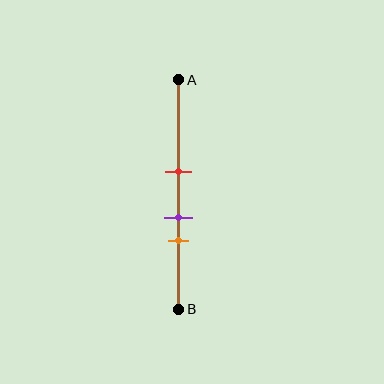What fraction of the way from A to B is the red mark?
The red mark is approximately 40% (0.4) of the way from A to B.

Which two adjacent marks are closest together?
The purple and orange marks are the closest adjacent pair.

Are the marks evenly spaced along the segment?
Yes, the marks are approximately evenly spaced.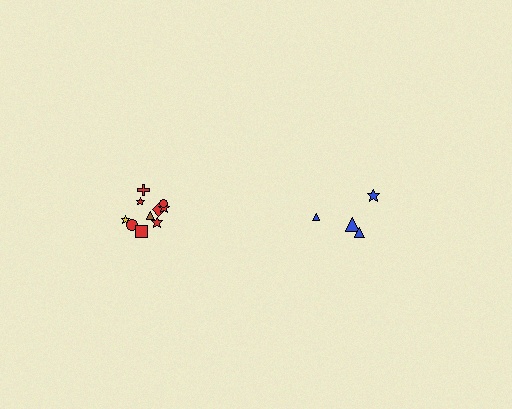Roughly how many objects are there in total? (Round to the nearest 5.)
Roughly 15 objects in total.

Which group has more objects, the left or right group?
The left group.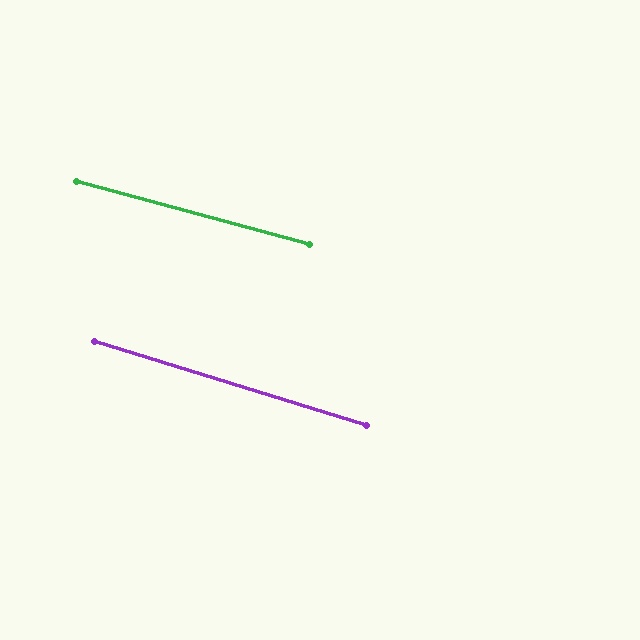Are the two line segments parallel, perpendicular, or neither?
Parallel — their directions differ by only 1.9°.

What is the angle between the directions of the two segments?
Approximately 2 degrees.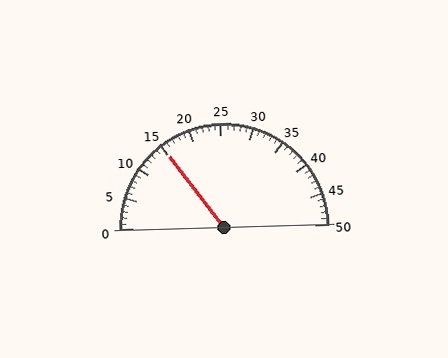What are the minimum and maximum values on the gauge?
The gauge ranges from 0 to 50.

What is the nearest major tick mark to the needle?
The nearest major tick mark is 15.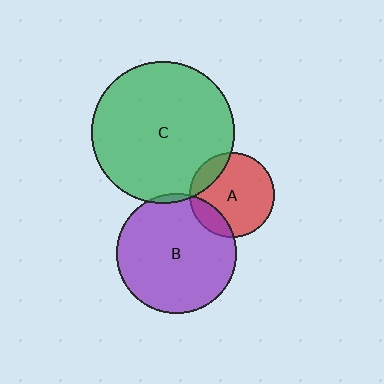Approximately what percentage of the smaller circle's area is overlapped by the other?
Approximately 5%.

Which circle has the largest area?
Circle C (green).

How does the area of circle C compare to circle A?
Approximately 2.8 times.